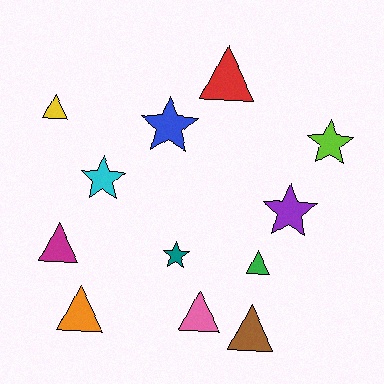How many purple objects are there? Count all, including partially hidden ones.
There is 1 purple object.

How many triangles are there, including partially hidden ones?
There are 7 triangles.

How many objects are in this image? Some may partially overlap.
There are 12 objects.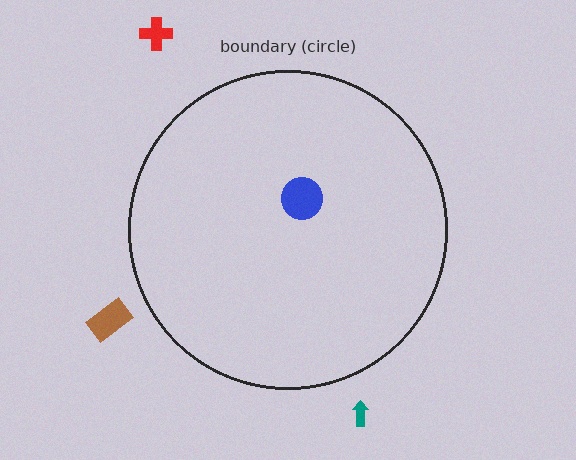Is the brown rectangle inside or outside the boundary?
Outside.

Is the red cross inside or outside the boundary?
Outside.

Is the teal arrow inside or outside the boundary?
Outside.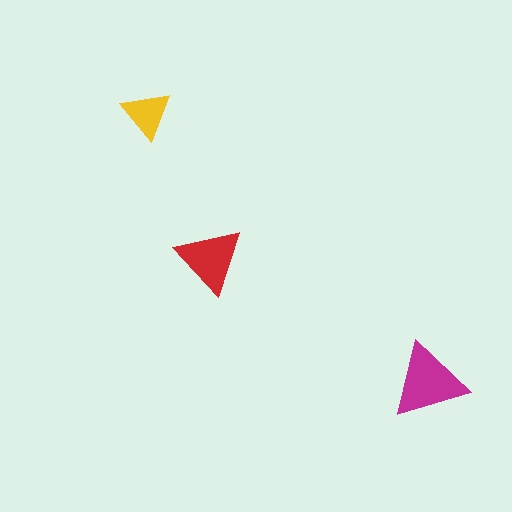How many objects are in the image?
There are 3 objects in the image.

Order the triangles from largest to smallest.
the magenta one, the red one, the yellow one.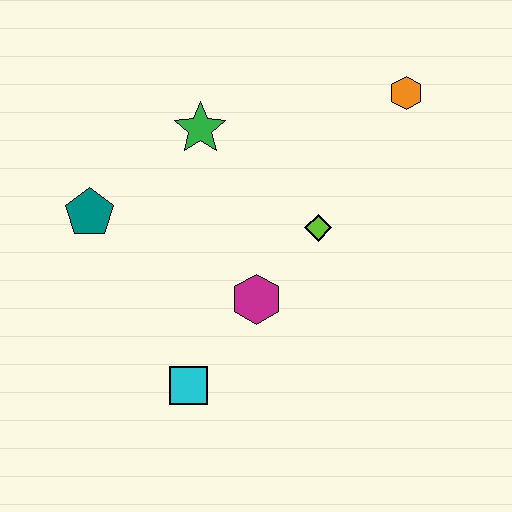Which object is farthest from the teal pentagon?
The orange hexagon is farthest from the teal pentagon.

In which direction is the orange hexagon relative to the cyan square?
The orange hexagon is above the cyan square.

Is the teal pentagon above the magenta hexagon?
Yes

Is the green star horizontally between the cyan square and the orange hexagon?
Yes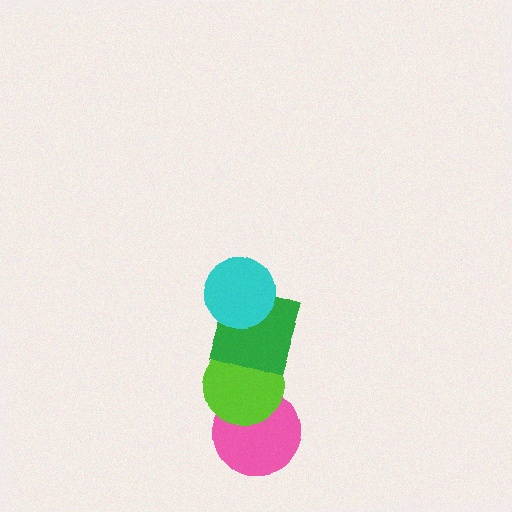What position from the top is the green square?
The green square is 2nd from the top.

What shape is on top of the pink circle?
The lime circle is on top of the pink circle.